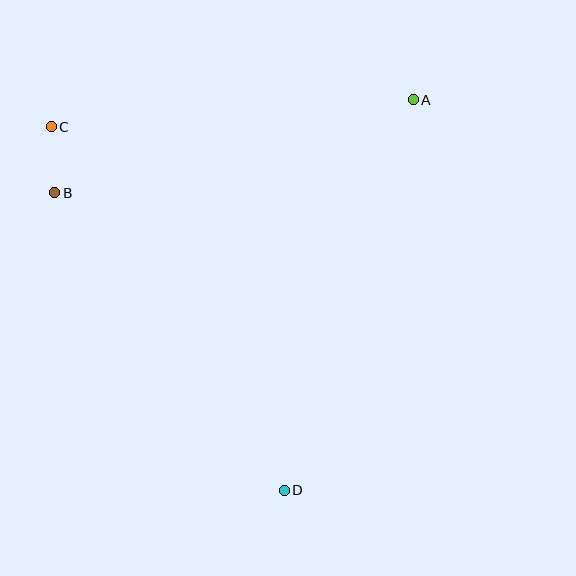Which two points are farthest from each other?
Points C and D are farthest from each other.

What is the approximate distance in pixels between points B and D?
The distance between B and D is approximately 376 pixels.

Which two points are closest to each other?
Points B and C are closest to each other.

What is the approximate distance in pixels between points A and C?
The distance between A and C is approximately 363 pixels.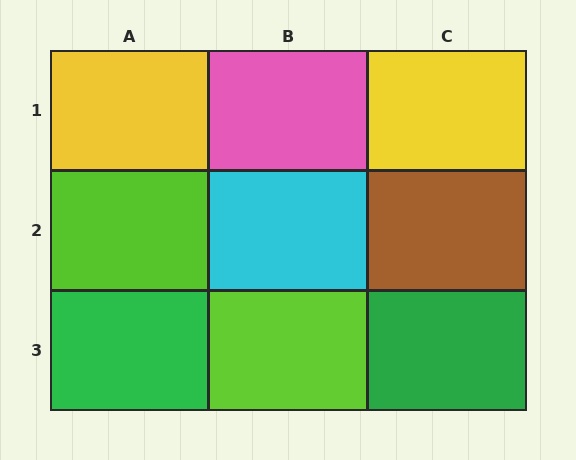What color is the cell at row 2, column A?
Lime.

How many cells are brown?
1 cell is brown.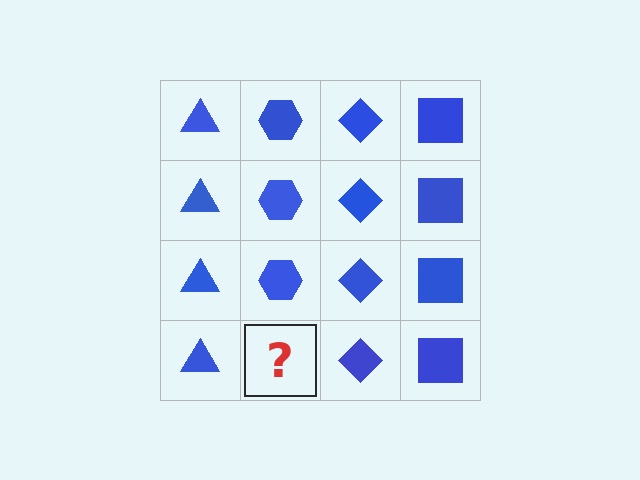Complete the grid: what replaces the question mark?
The question mark should be replaced with a blue hexagon.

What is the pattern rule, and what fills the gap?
The rule is that each column has a consistent shape. The gap should be filled with a blue hexagon.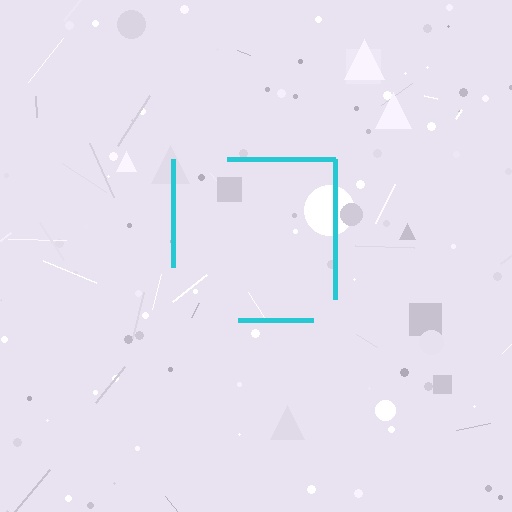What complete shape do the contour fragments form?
The contour fragments form a square.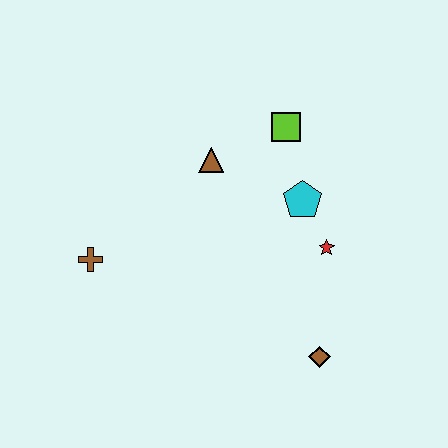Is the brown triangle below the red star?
No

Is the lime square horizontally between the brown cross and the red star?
Yes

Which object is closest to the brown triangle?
The lime square is closest to the brown triangle.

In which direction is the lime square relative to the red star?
The lime square is above the red star.